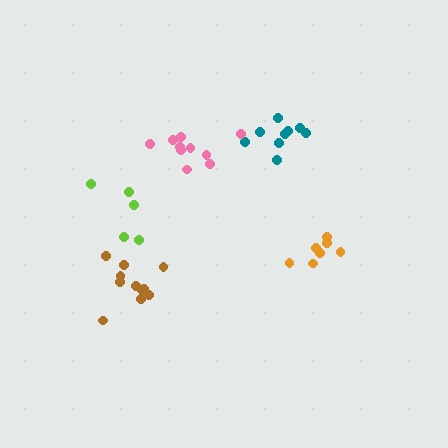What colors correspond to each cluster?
The clusters are colored: teal, lime, brown, pink, orange.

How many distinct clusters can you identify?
There are 5 distinct clusters.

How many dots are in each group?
Group 1: 9 dots, Group 2: 5 dots, Group 3: 11 dots, Group 4: 10 dots, Group 5: 7 dots (42 total).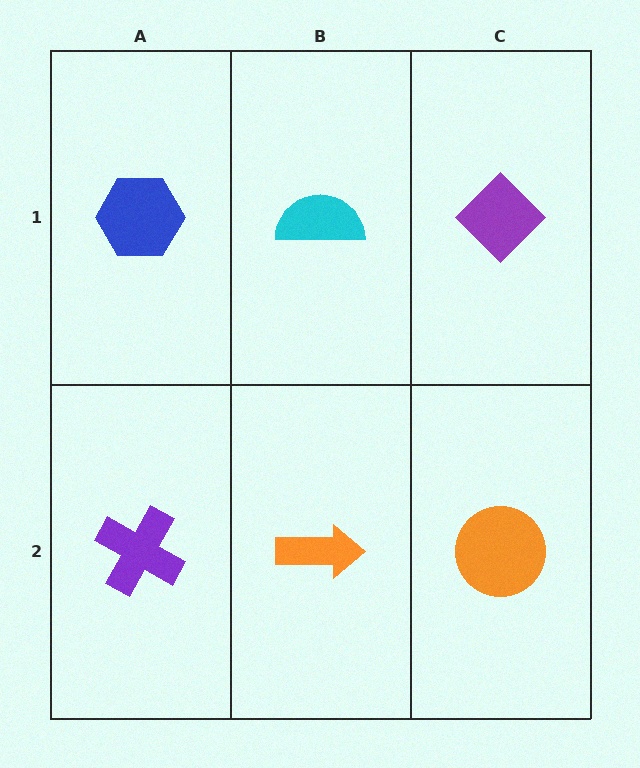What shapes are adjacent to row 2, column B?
A cyan semicircle (row 1, column B), a purple cross (row 2, column A), an orange circle (row 2, column C).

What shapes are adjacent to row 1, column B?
An orange arrow (row 2, column B), a blue hexagon (row 1, column A), a purple diamond (row 1, column C).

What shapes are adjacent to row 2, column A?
A blue hexagon (row 1, column A), an orange arrow (row 2, column B).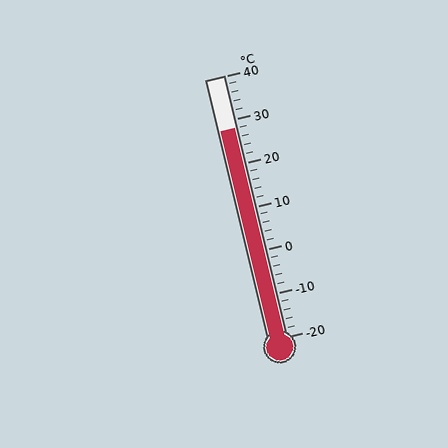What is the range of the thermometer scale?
The thermometer scale ranges from -20°C to 40°C.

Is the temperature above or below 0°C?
The temperature is above 0°C.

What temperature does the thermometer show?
The thermometer shows approximately 28°C.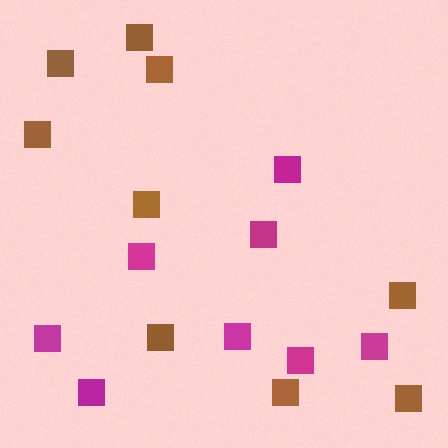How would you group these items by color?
There are 2 groups: one group of magenta squares (8) and one group of brown squares (9).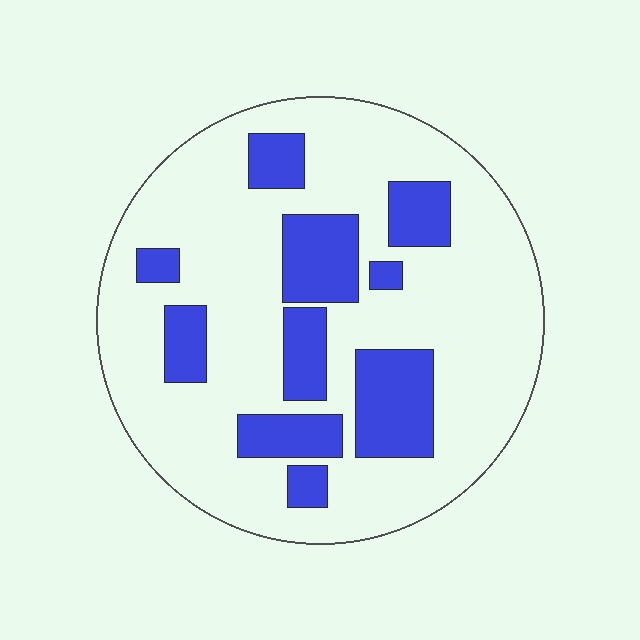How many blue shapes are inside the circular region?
10.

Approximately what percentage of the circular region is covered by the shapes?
Approximately 25%.